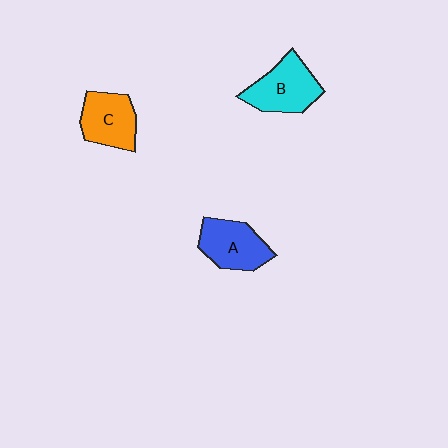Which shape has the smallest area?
Shape C (orange).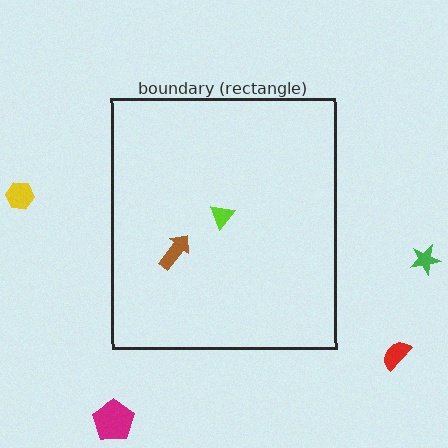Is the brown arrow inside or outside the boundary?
Inside.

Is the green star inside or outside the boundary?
Outside.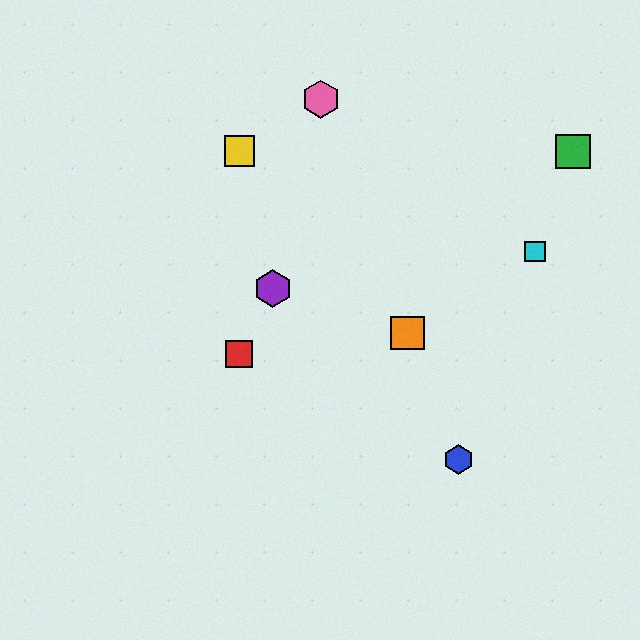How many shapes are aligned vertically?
2 shapes (the red square, the yellow square) are aligned vertically.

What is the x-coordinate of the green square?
The green square is at x≈573.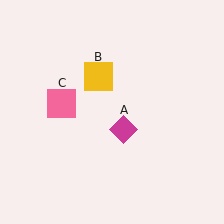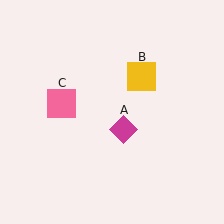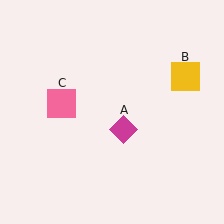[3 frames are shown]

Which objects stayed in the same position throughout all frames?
Magenta diamond (object A) and pink square (object C) remained stationary.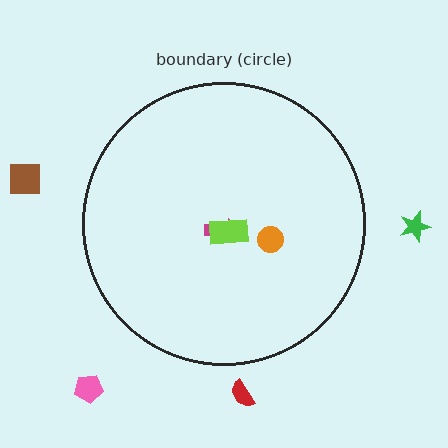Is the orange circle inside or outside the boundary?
Inside.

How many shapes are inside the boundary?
3 inside, 4 outside.